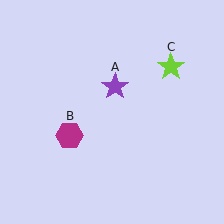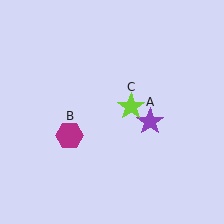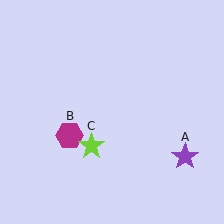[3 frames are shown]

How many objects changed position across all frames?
2 objects changed position: purple star (object A), lime star (object C).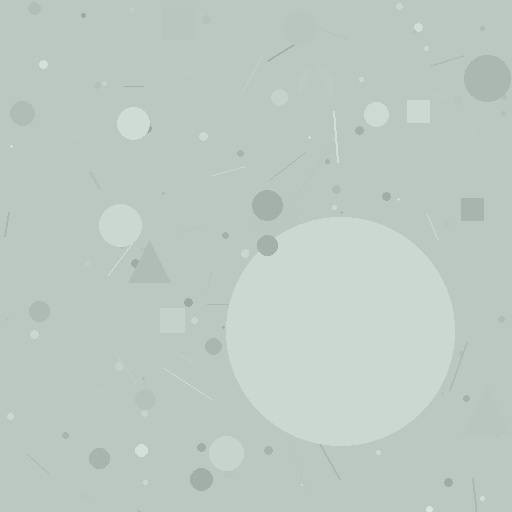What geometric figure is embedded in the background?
A circle is embedded in the background.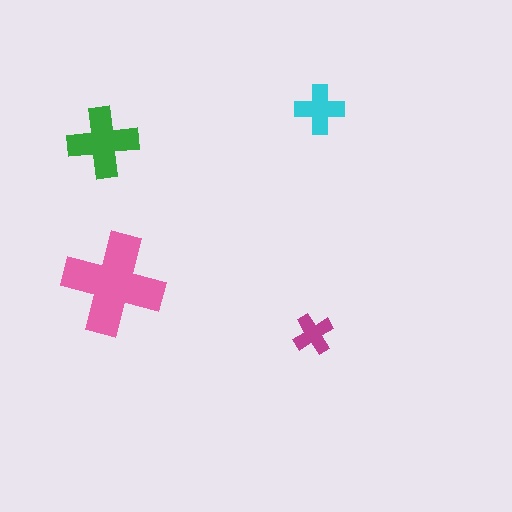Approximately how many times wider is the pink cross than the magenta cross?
About 2.5 times wider.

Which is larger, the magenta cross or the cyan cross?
The cyan one.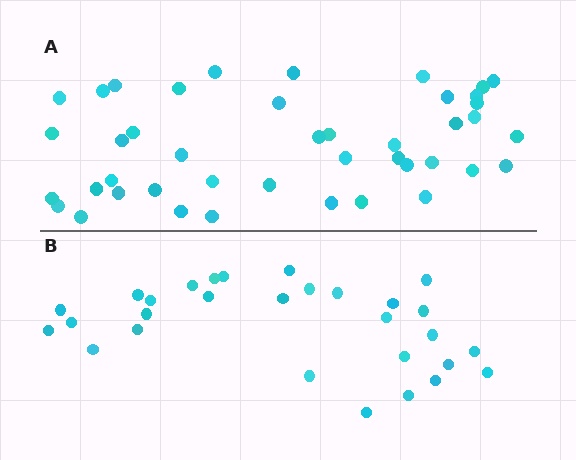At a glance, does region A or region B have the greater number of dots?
Region A (the top region) has more dots.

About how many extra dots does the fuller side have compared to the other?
Region A has approximately 15 more dots than region B.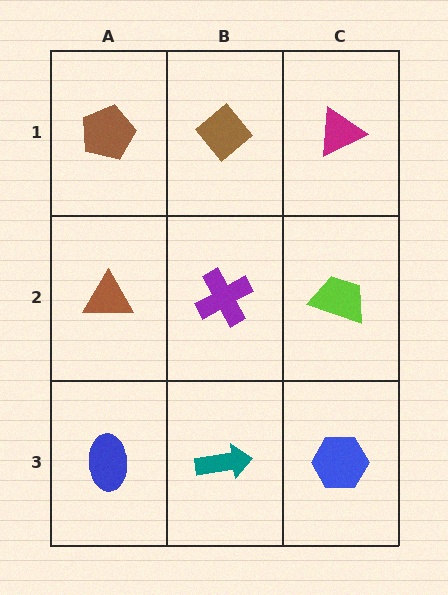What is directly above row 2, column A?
A brown pentagon.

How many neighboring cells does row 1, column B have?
3.